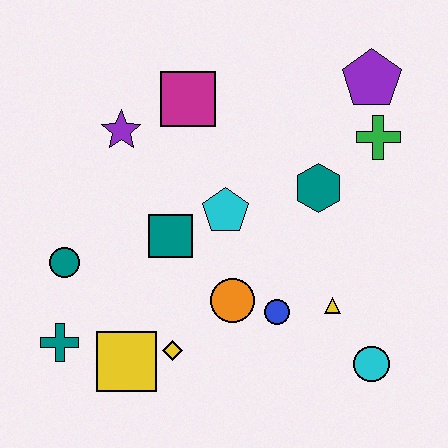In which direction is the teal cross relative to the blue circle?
The teal cross is to the left of the blue circle.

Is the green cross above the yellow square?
Yes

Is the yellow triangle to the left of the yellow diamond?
No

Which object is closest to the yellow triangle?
The blue circle is closest to the yellow triangle.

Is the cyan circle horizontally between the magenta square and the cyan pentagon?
No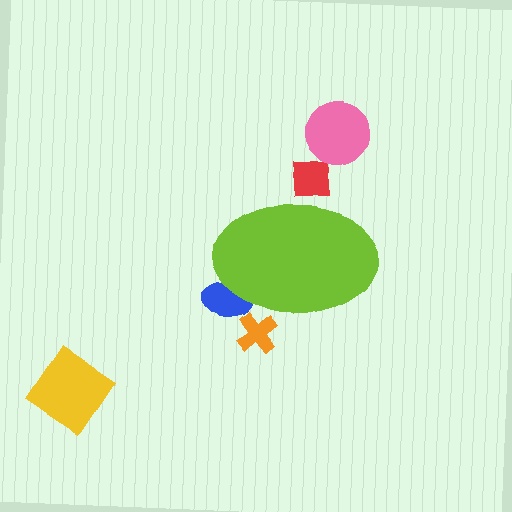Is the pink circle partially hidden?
No, the pink circle is fully visible.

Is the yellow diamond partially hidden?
No, the yellow diamond is fully visible.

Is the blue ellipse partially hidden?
Yes, the blue ellipse is partially hidden behind the lime ellipse.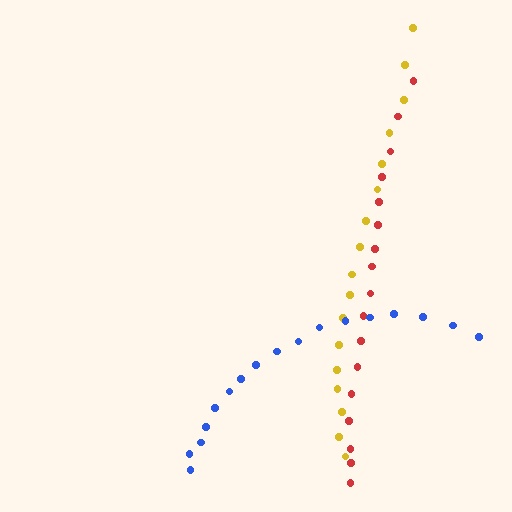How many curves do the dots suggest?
There are 3 distinct paths.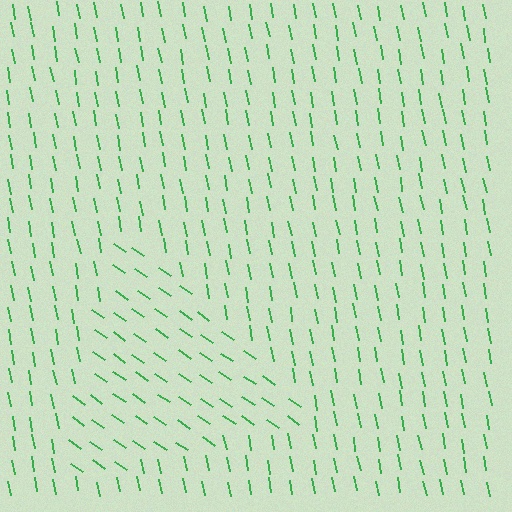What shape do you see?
I see a triangle.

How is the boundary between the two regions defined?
The boundary is defined purely by a change in line orientation (approximately 45 degrees difference). All lines are the same color and thickness.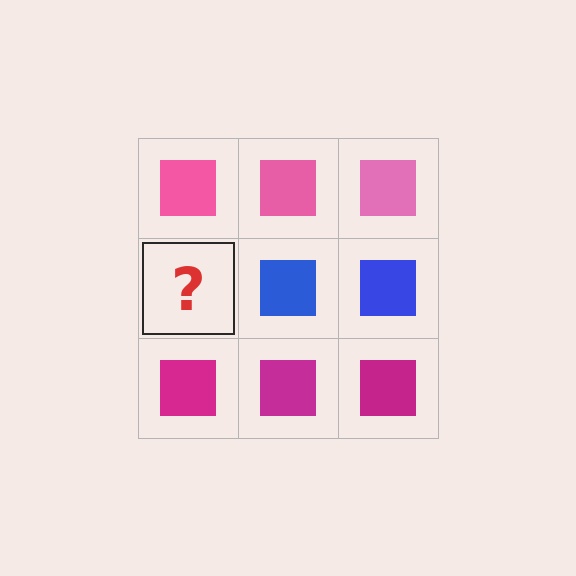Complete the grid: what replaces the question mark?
The question mark should be replaced with a blue square.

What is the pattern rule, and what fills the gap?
The rule is that each row has a consistent color. The gap should be filled with a blue square.